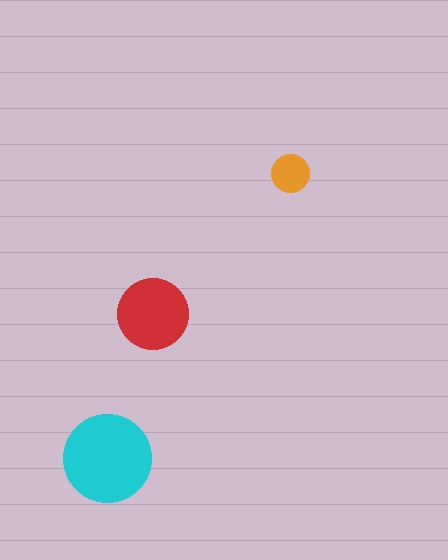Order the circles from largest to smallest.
the cyan one, the red one, the orange one.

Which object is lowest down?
The cyan circle is bottommost.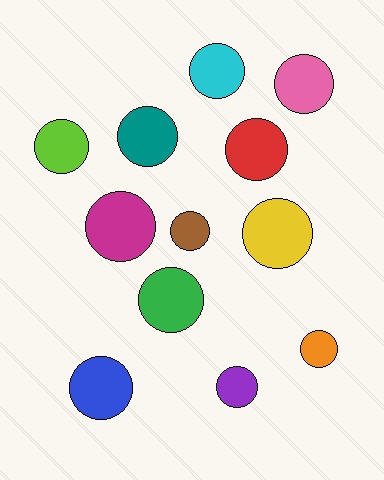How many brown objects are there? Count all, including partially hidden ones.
There is 1 brown object.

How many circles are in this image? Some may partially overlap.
There are 12 circles.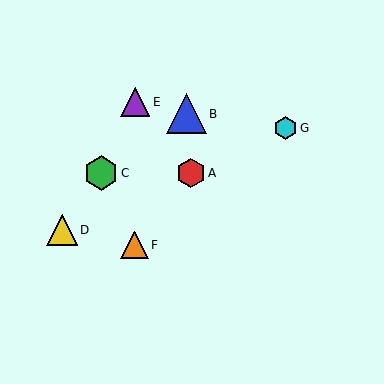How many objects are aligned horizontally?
2 objects (A, C) are aligned horizontally.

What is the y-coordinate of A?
Object A is at y≈173.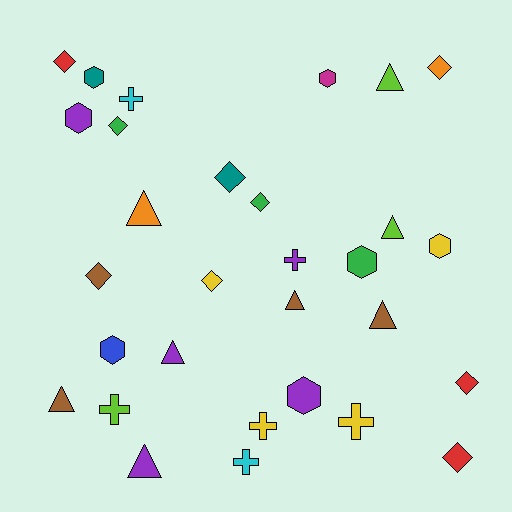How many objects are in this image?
There are 30 objects.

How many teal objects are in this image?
There are 2 teal objects.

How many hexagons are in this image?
There are 7 hexagons.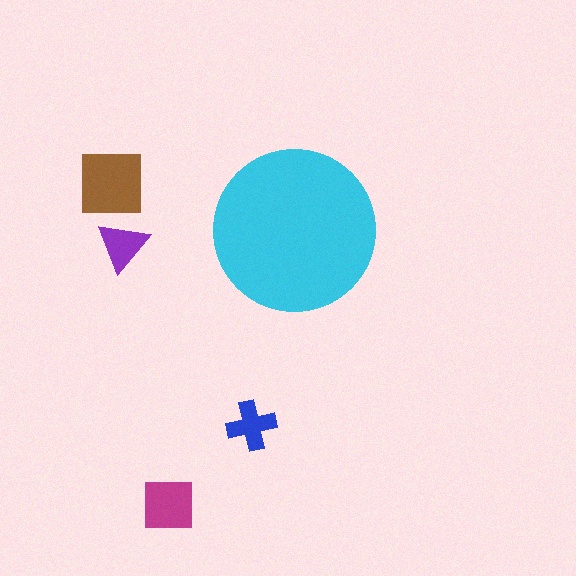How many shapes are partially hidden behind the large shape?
0 shapes are partially hidden.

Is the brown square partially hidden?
No, the brown square is fully visible.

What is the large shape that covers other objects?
A cyan circle.